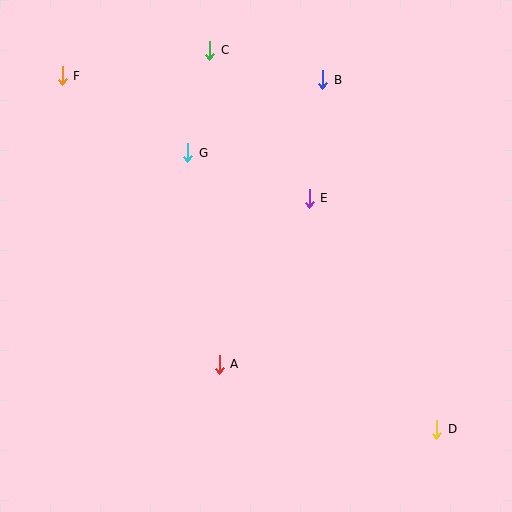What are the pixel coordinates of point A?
Point A is at (219, 364).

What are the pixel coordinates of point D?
Point D is at (437, 429).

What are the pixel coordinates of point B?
Point B is at (323, 80).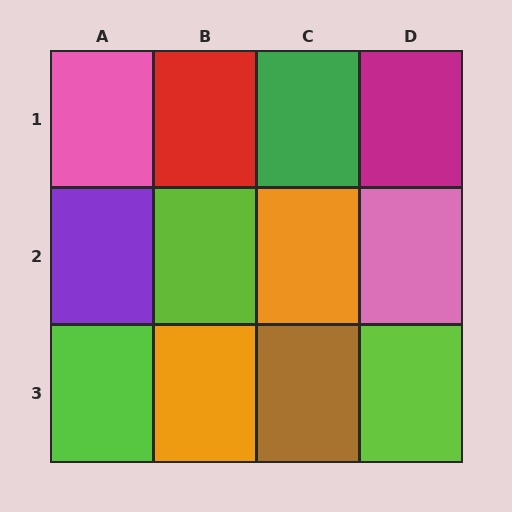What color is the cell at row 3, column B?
Orange.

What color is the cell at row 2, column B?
Lime.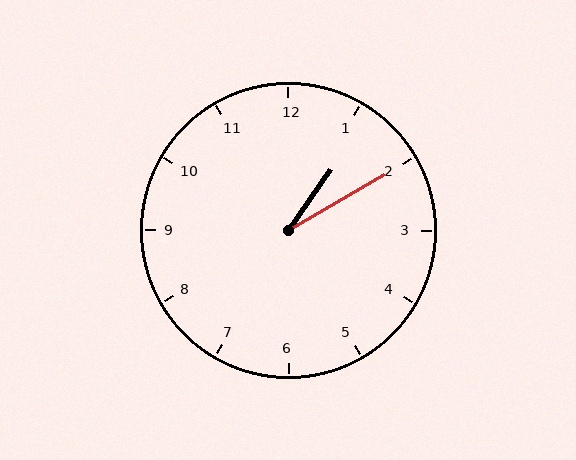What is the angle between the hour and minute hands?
Approximately 25 degrees.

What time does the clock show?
1:10.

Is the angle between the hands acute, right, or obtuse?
It is acute.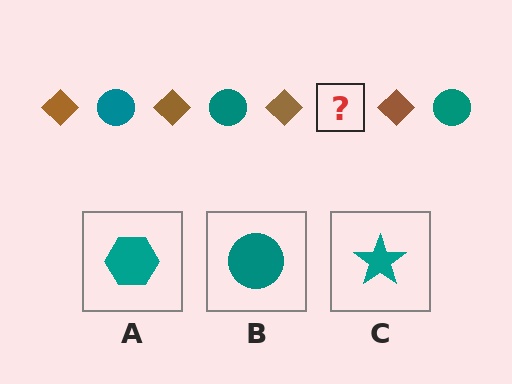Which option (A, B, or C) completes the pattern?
B.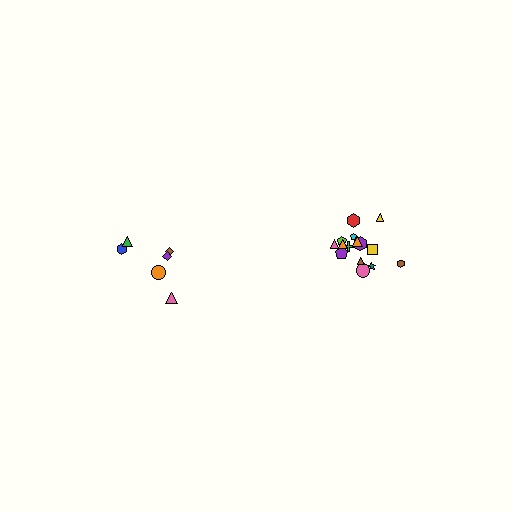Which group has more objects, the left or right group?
The right group.